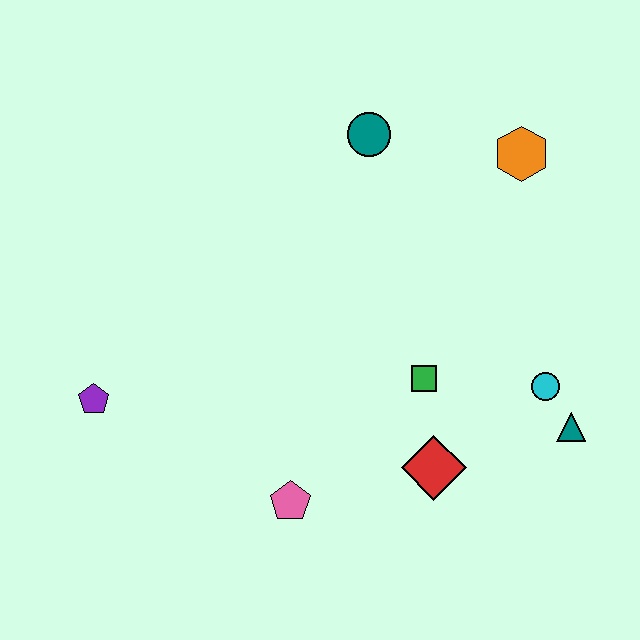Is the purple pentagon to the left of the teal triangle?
Yes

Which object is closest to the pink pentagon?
The red diamond is closest to the pink pentagon.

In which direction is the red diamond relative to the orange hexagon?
The red diamond is below the orange hexagon.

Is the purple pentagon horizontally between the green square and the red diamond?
No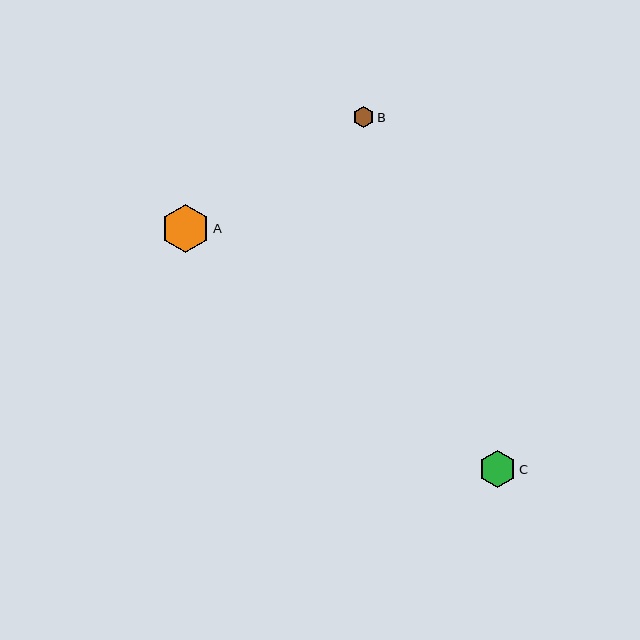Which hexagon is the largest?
Hexagon A is the largest with a size of approximately 48 pixels.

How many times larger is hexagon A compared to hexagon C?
Hexagon A is approximately 1.3 times the size of hexagon C.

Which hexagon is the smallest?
Hexagon B is the smallest with a size of approximately 21 pixels.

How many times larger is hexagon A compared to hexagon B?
Hexagon A is approximately 2.3 times the size of hexagon B.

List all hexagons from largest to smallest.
From largest to smallest: A, C, B.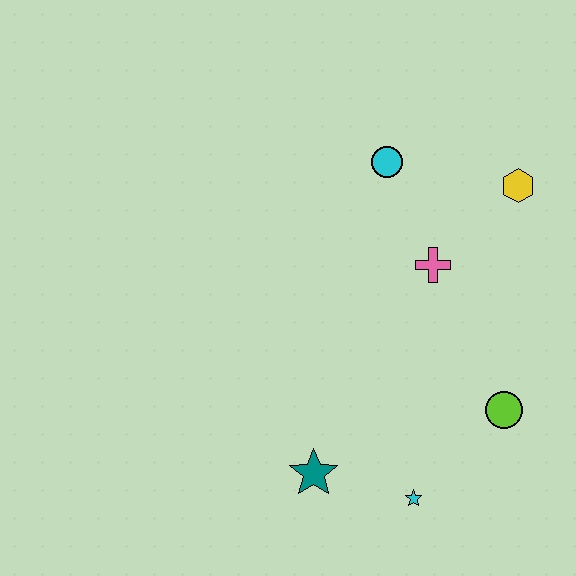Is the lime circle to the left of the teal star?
No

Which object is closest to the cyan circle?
The pink cross is closest to the cyan circle.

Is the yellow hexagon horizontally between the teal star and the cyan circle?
No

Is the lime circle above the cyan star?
Yes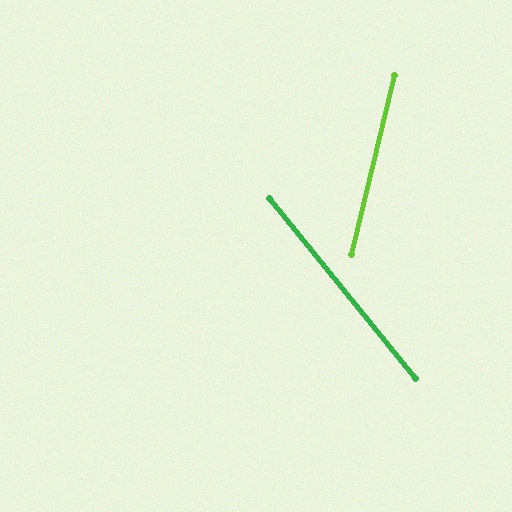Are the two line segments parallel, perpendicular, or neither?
Neither parallel nor perpendicular — they differ by about 53°.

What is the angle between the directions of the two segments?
Approximately 53 degrees.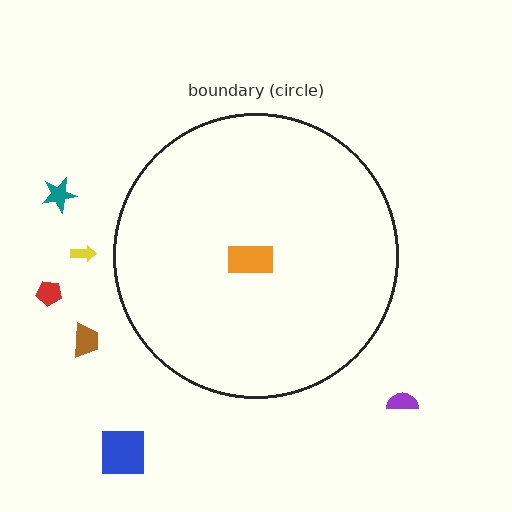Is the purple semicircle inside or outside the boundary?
Outside.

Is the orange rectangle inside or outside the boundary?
Inside.